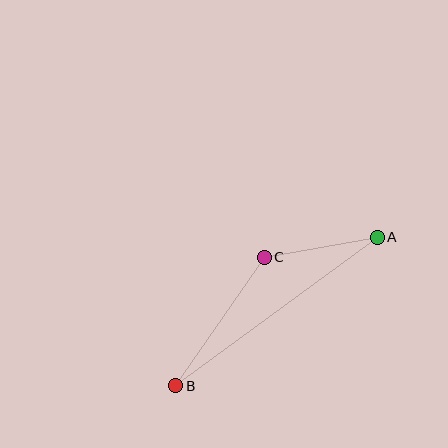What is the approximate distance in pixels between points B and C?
The distance between B and C is approximately 156 pixels.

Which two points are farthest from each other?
Points A and B are farthest from each other.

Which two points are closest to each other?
Points A and C are closest to each other.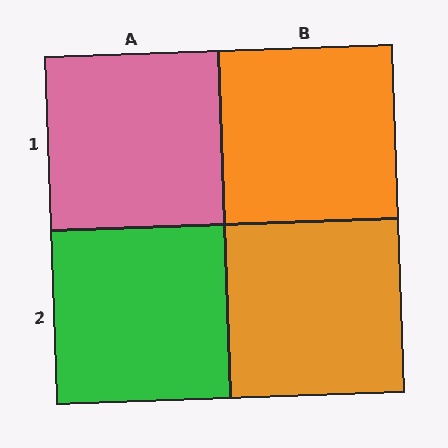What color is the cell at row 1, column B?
Orange.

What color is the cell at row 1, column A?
Pink.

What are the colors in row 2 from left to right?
Green, orange.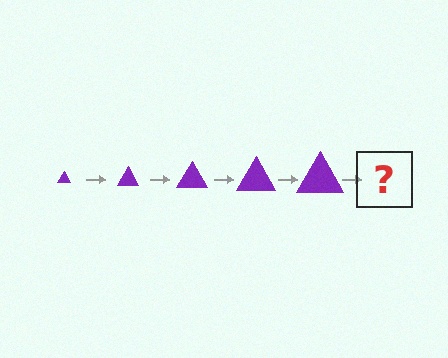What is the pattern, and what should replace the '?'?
The pattern is that the triangle gets progressively larger each step. The '?' should be a purple triangle, larger than the previous one.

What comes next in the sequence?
The next element should be a purple triangle, larger than the previous one.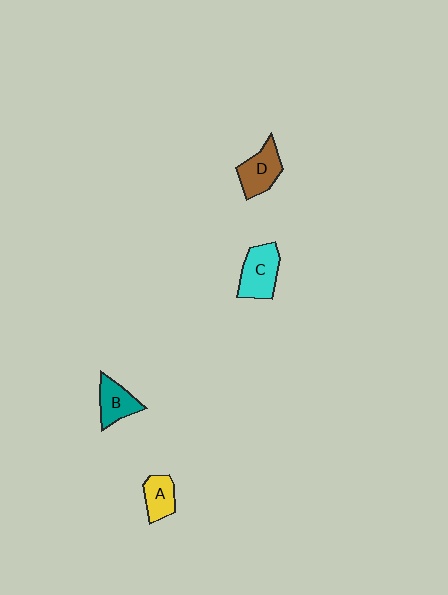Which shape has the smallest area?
Shape A (yellow).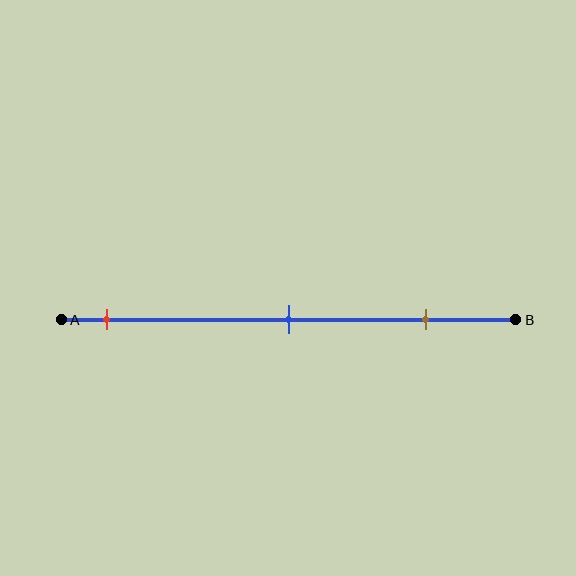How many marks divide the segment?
There are 3 marks dividing the segment.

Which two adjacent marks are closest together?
The blue and brown marks are the closest adjacent pair.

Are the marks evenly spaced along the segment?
Yes, the marks are approximately evenly spaced.